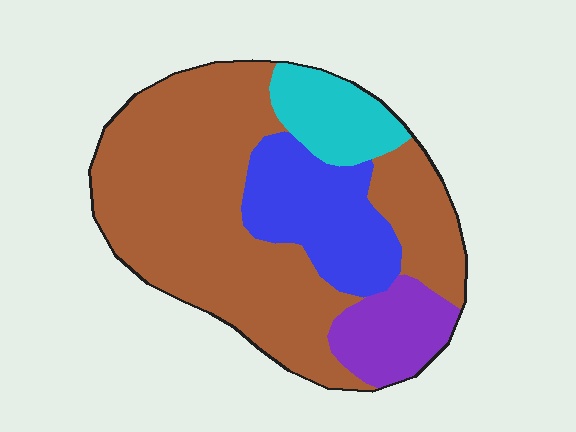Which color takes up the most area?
Brown, at roughly 60%.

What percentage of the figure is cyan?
Cyan takes up about one tenth (1/10) of the figure.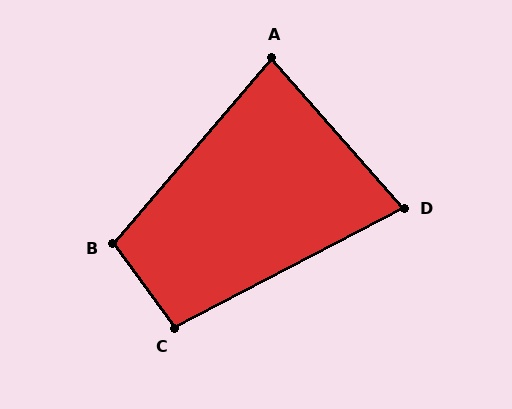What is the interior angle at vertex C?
Approximately 98 degrees (obtuse).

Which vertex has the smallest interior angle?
D, at approximately 76 degrees.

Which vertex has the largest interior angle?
B, at approximately 104 degrees.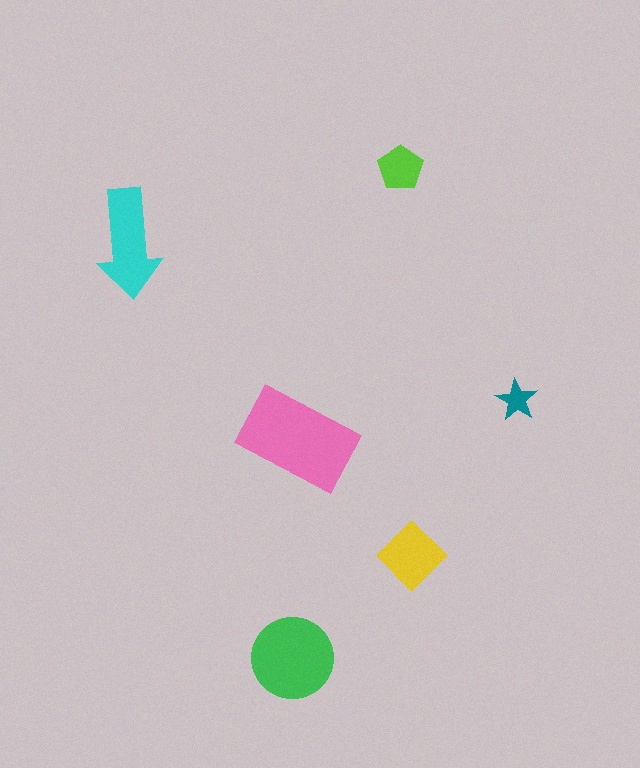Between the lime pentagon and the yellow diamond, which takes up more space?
The yellow diamond.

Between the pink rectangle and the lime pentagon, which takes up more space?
The pink rectangle.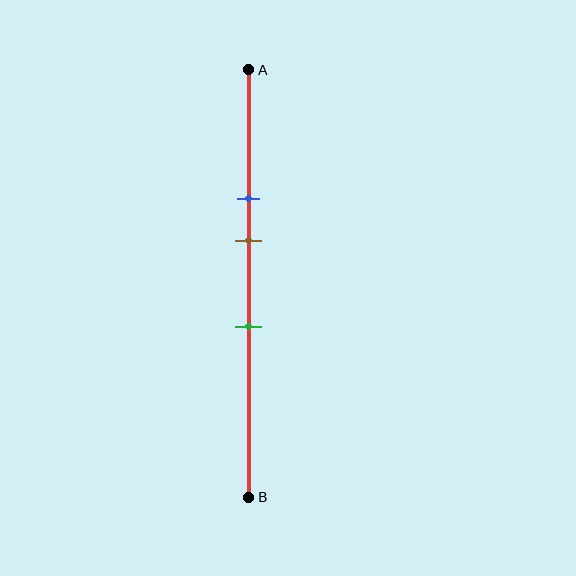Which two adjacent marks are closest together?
The blue and brown marks are the closest adjacent pair.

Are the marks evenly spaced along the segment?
Yes, the marks are approximately evenly spaced.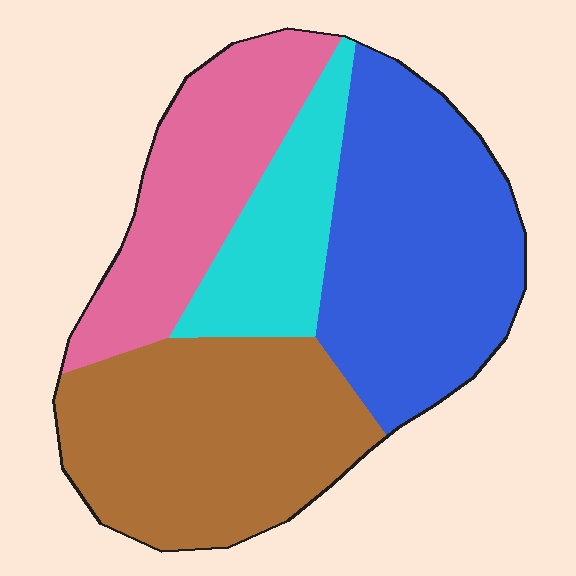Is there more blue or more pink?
Blue.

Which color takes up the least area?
Cyan, at roughly 15%.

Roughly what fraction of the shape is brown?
Brown takes up about one third (1/3) of the shape.